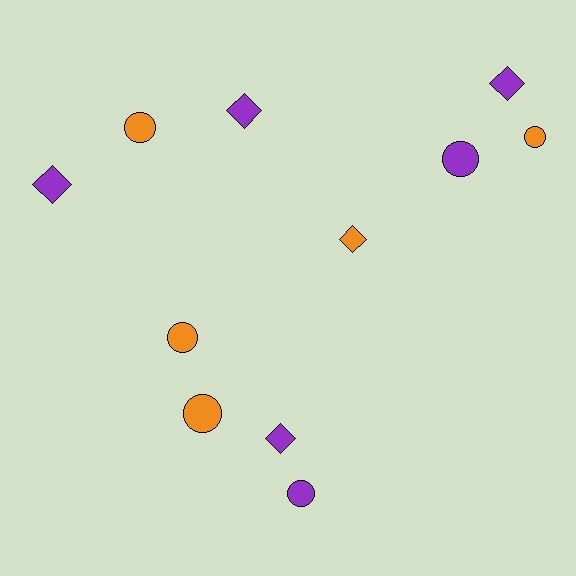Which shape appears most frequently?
Circle, with 6 objects.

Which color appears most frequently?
Purple, with 6 objects.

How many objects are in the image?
There are 11 objects.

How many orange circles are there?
There are 4 orange circles.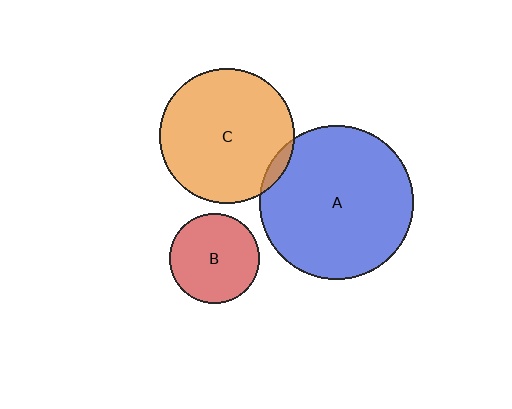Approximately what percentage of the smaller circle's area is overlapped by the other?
Approximately 5%.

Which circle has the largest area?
Circle A (blue).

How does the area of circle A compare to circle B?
Approximately 2.9 times.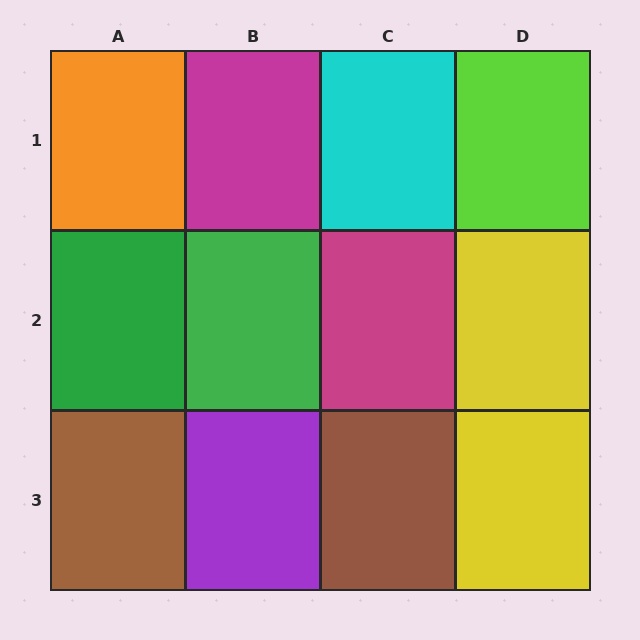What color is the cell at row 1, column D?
Lime.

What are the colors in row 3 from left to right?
Brown, purple, brown, yellow.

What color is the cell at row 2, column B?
Green.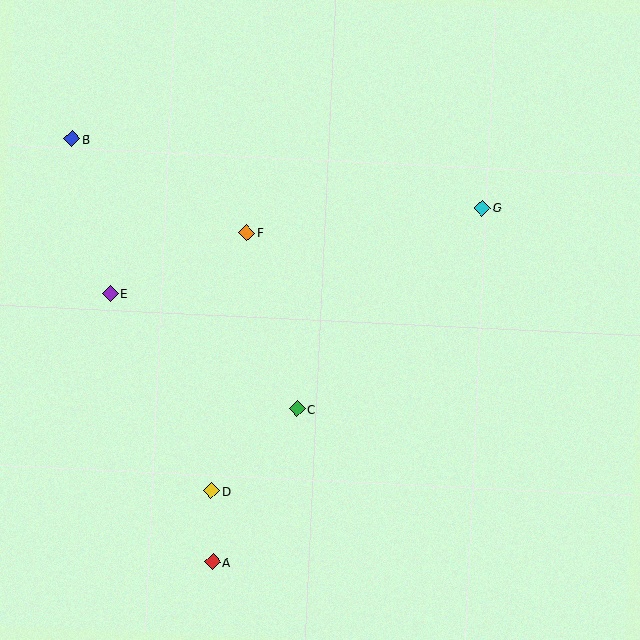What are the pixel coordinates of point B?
Point B is at (72, 139).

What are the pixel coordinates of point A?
Point A is at (213, 562).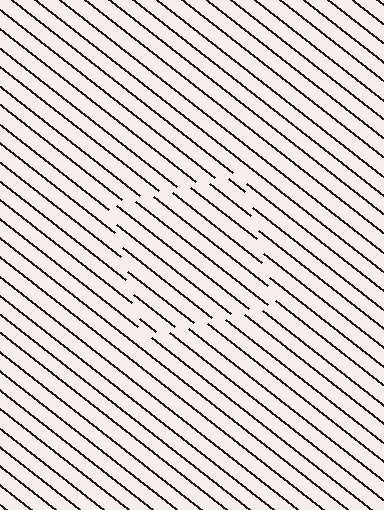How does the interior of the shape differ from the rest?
The interior of the shape contains the same grating, shifted by half a period — the contour is defined by the phase discontinuity where line-ends from the inner and outer gratings abut.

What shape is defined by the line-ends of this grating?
An illusory square. The interior of the shape contains the same grating, shifted by half a period — the contour is defined by the phase discontinuity where line-ends from the inner and outer gratings abut.